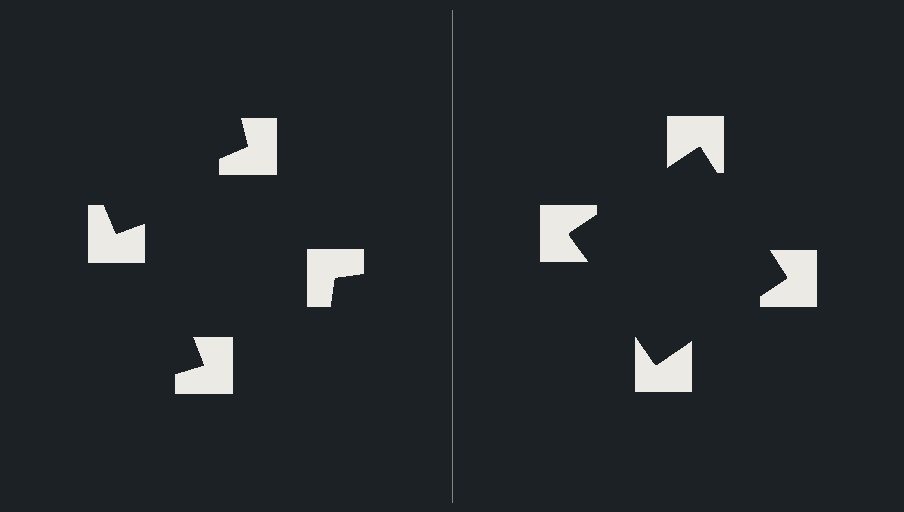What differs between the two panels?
The notched squares are positioned identically on both sides; only the wedge orientations differ. On the right they align to a square; on the left they are misaligned.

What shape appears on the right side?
An illusory square.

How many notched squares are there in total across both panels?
8 — 4 on each side.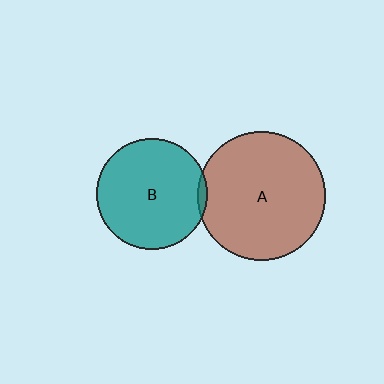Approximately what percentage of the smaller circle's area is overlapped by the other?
Approximately 5%.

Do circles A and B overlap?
Yes.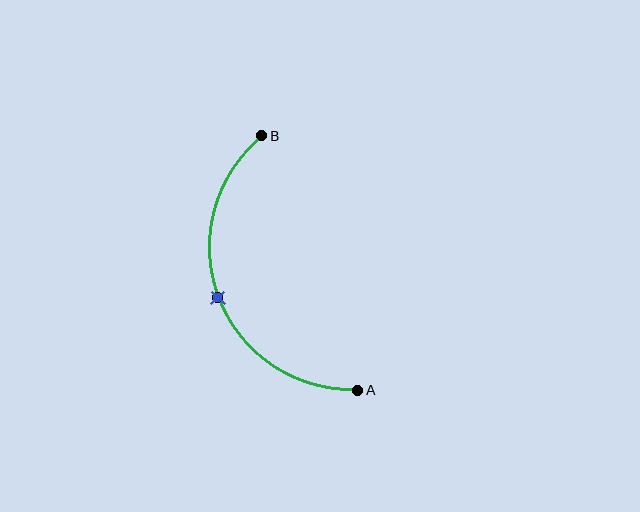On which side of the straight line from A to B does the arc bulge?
The arc bulges to the left of the straight line connecting A and B.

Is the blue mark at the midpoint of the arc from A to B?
Yes. The blue mark lies on the arc at equal arc-length from both A and B — it is the arc midpoint.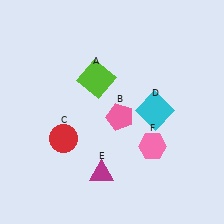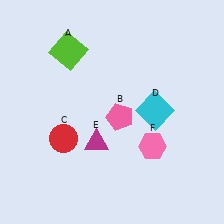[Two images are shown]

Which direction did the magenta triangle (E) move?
The magenta triangle (E) moved up.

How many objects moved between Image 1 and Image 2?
2 objects moved between the two images.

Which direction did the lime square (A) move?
The lime square (A) moved up.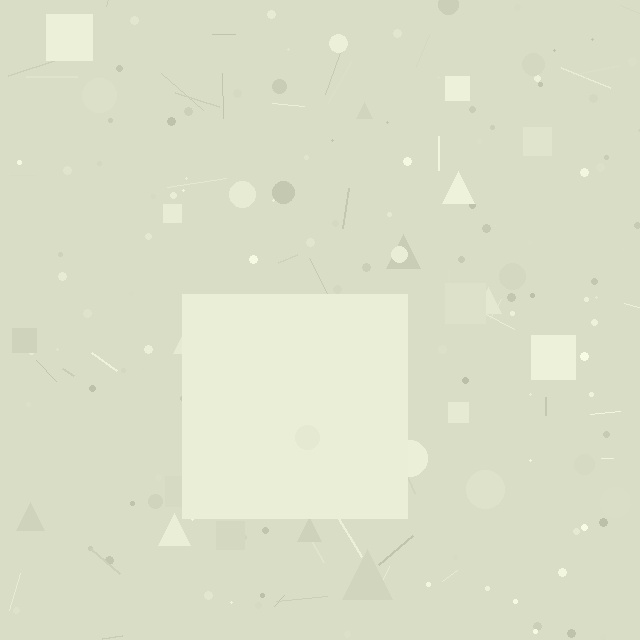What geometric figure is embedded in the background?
A square is embedded in the background.